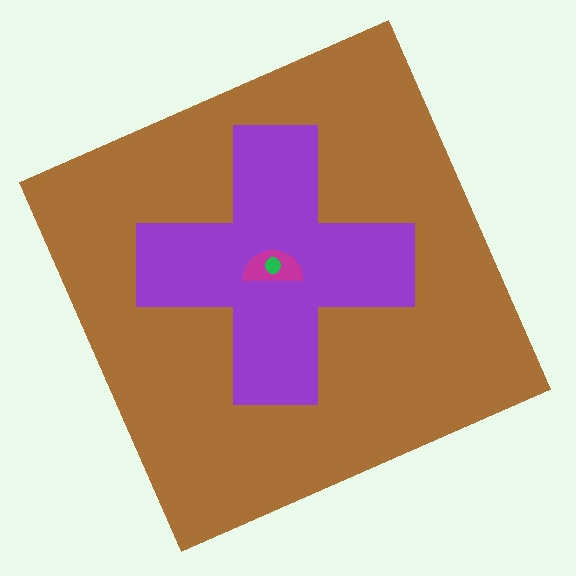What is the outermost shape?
The brown square.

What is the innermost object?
The green circle.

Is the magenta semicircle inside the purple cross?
Yes.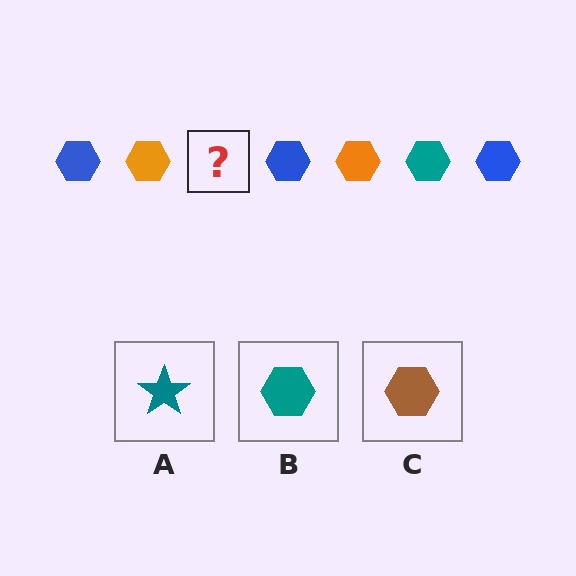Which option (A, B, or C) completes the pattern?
B.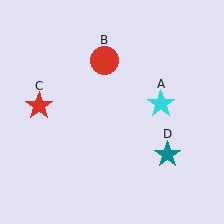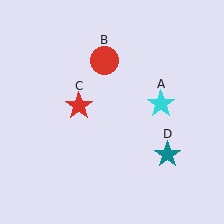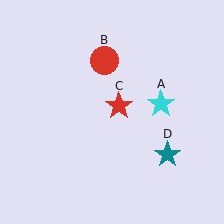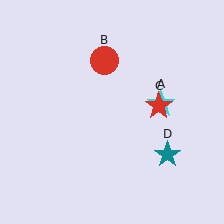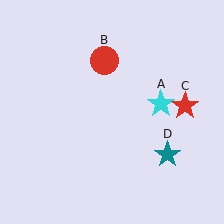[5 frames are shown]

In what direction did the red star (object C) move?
The red star (object C) moved right.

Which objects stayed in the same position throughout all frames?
Cyan star (object A) and red circle (object B) and teal star (object D) remained stationary.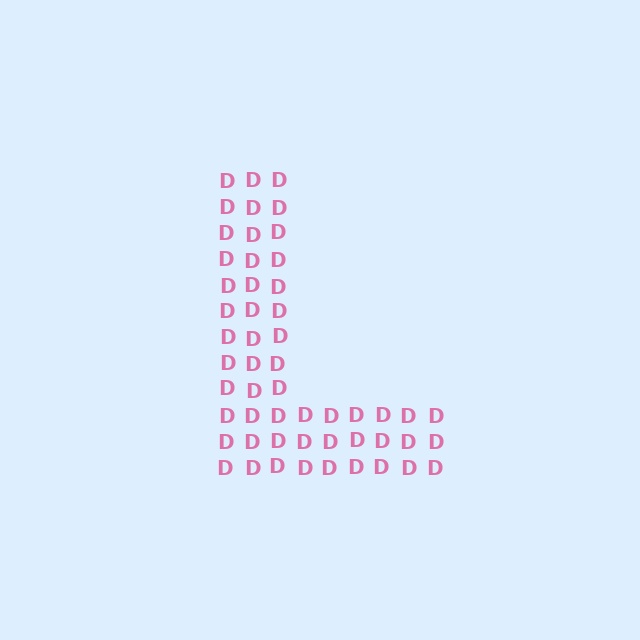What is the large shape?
The large shape is the letter L.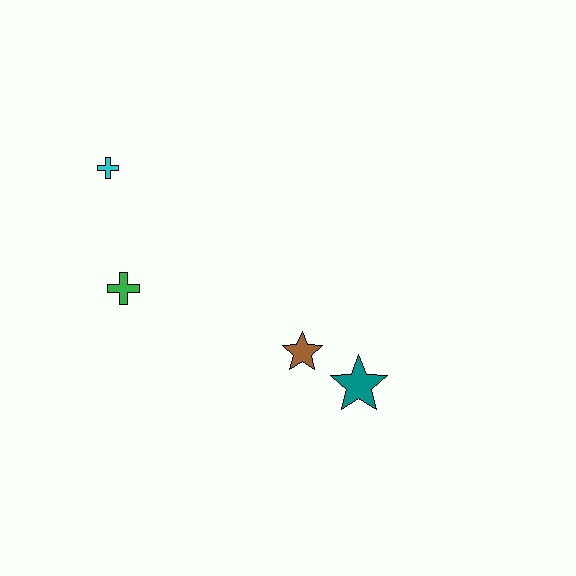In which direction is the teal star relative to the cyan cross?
The teal star is to the right of the cyan cross.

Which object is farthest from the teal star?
The cyan cross is farthest from the teal star.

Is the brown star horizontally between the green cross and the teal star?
Yes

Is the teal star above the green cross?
No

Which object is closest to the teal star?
The brown star is closest to the teal star.